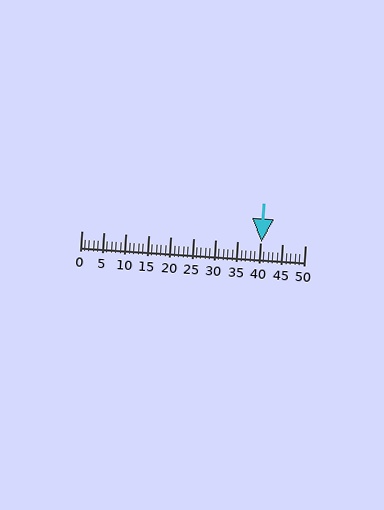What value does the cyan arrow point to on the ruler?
The cyan arrow points to approximately 40.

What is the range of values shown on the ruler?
The ruler shows values from 0 to 50.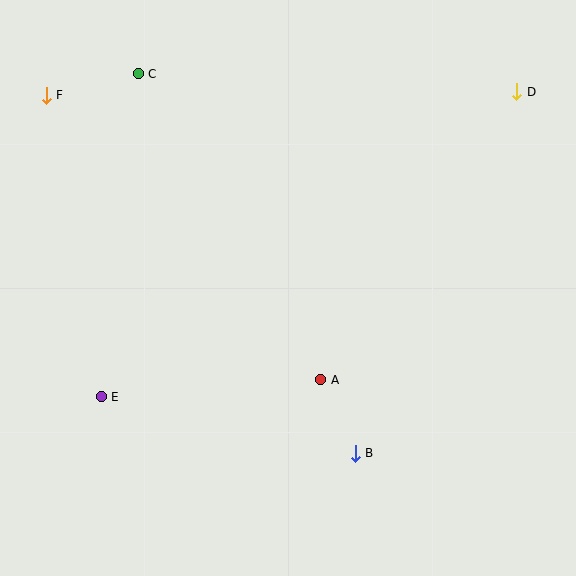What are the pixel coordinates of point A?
Point A is at (321, 380).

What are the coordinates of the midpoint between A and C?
The midpoint between A and C is at (230, 227).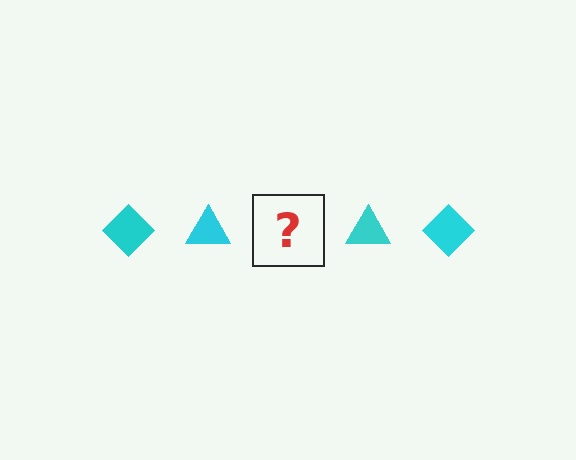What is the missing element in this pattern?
The missing element is a cyan diamond.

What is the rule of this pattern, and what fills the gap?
The rule is that the pattern cycles through diamond, triangle shapes in cyan. The gap should be filled with a cyan diamond.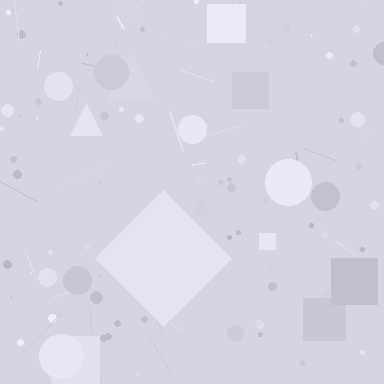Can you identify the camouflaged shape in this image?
The camouflaged shape is a diamond.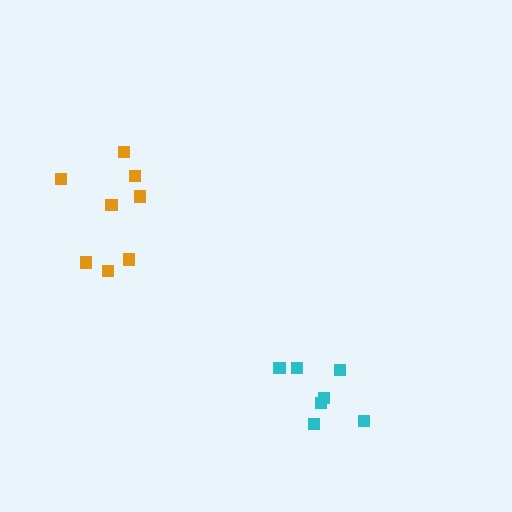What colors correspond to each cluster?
The clusters are colored: cyan, orange.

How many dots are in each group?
Group 1: 7 dots, Group 2: 8 dots (15 total).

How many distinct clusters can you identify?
There are 2 distinct clusters.